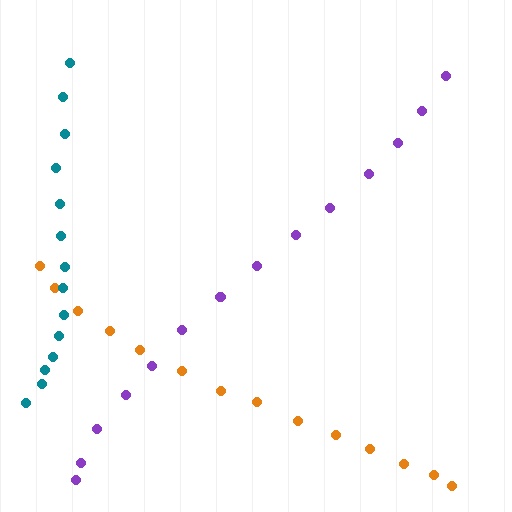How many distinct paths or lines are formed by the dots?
There are 3 distinct paths.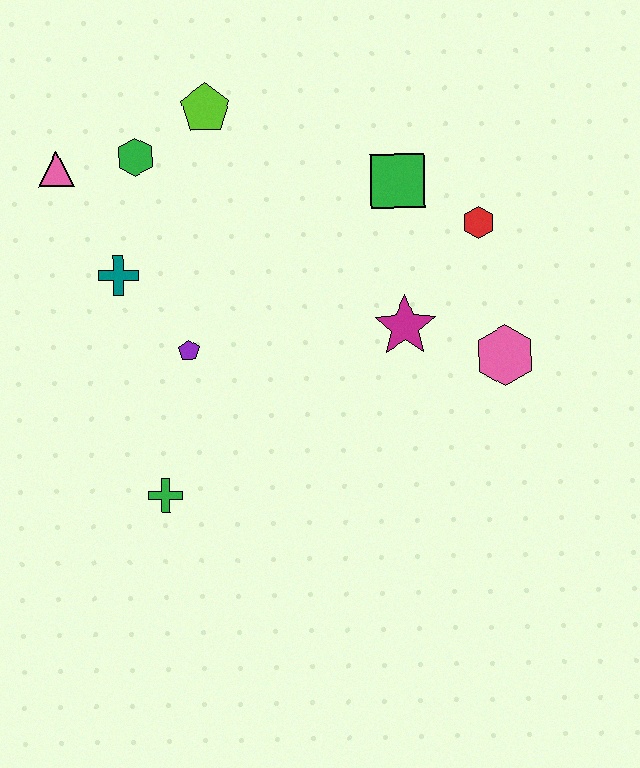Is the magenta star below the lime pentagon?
Yes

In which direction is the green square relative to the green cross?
The green square is above the green cross.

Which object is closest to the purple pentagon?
The teal cross is closest to the purple pentagon.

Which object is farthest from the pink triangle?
The pink hexagon is farthest from the pink triangle.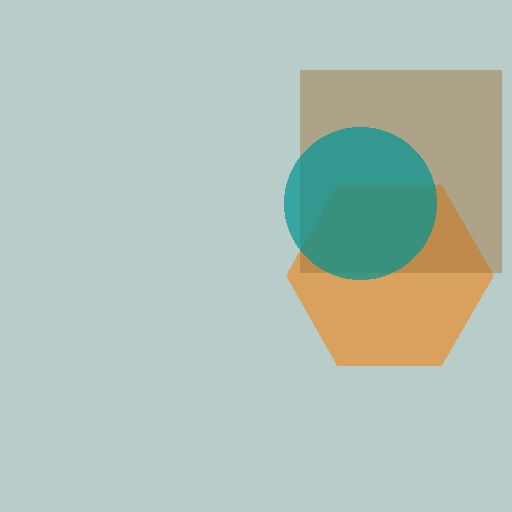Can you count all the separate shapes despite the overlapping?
Yes, there are 3 separate shapes.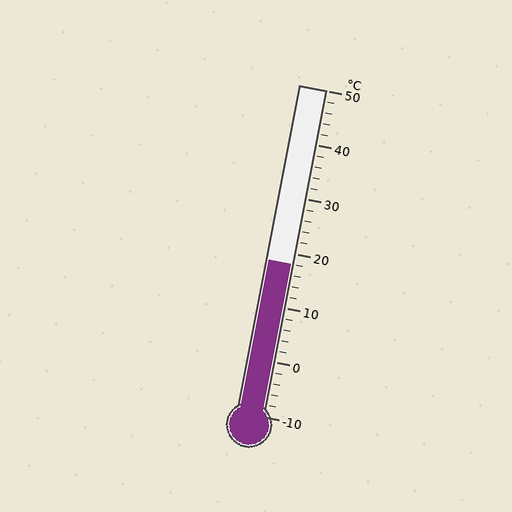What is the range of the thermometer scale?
The thermometer scale ranges from -10°C to 50°C.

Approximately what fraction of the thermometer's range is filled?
The thermometer is filled to approximately 45% of its range.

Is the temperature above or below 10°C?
The temperature is above 10°C.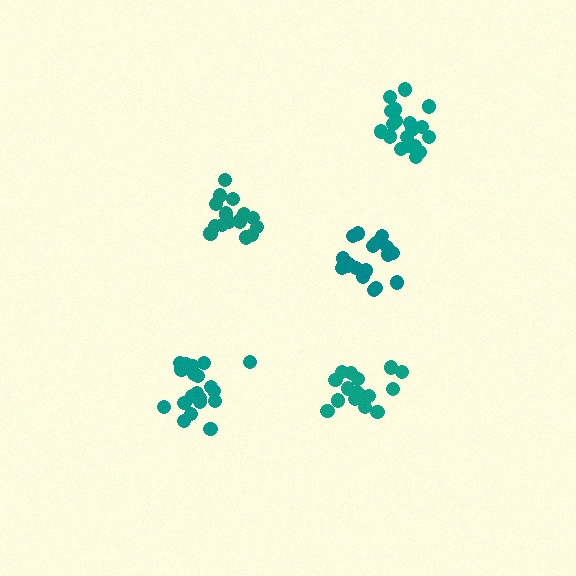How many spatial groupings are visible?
There are 5 spatial groupings.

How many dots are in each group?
Group 1: 20 dots, Group 2: 17 dots, Group 3: 19 dots, Group 4: 18 dots, Group 5: 20 dots (94 total).